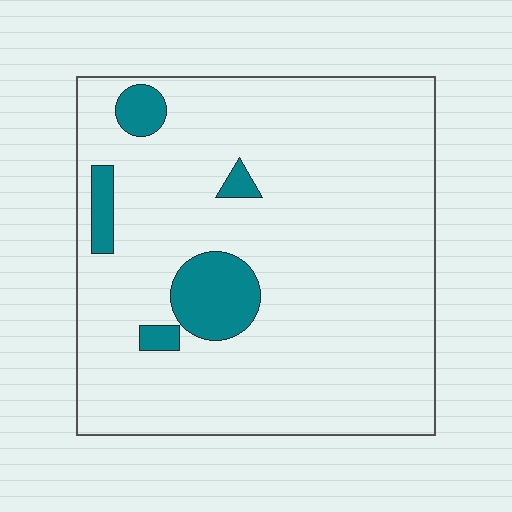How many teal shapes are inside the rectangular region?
5.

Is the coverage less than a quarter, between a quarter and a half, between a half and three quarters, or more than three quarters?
Less than a quarter.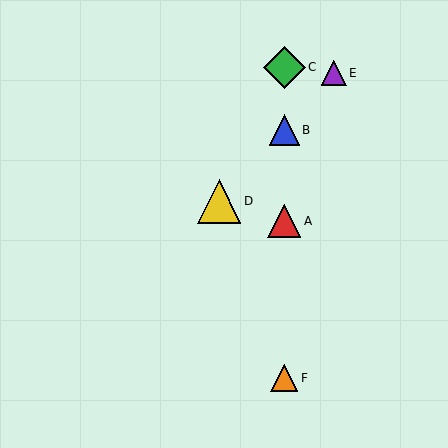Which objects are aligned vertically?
Objects A, B, C, F are aligned vertically.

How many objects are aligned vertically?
4 objects (A, B, C, F) are aligned vertically.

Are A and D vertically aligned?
No, A is at x≈284 and D is at x≈219.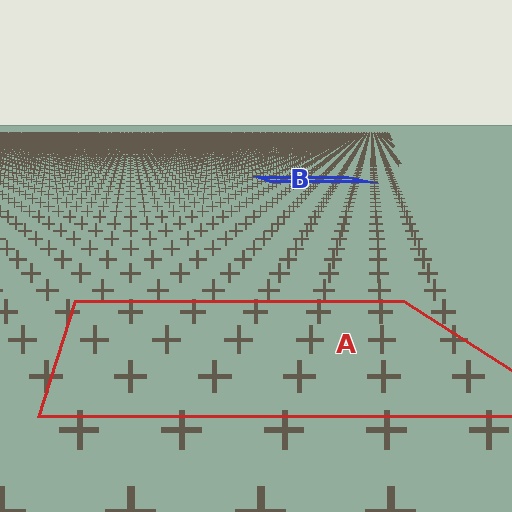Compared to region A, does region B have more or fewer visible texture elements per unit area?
Region B has more texture elements per unit area — they are packed more densely because it is farther away.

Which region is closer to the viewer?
Region A is closer. The texture elements there are larger and more spread out.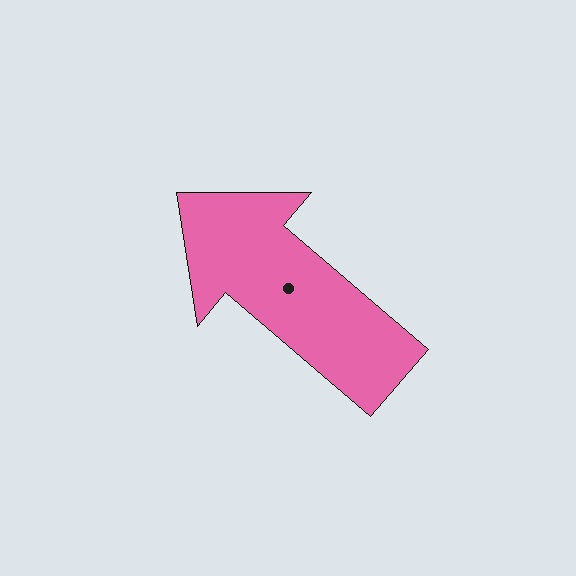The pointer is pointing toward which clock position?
Roughly 10 o'clock.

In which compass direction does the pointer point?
Northwest.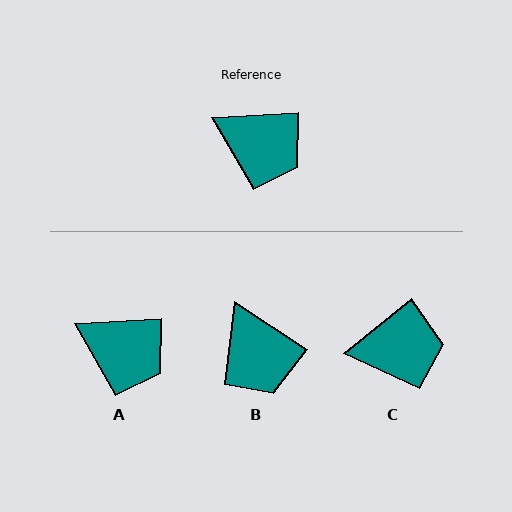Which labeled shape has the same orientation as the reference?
A.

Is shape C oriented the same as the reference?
No, it is off by about 35 degrees.